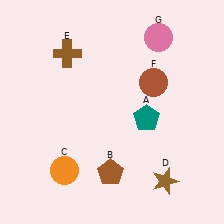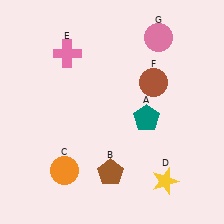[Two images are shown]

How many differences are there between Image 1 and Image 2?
There are 2 differences between the two images.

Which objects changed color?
D changed from brown to yellow. E changed from brown to pink.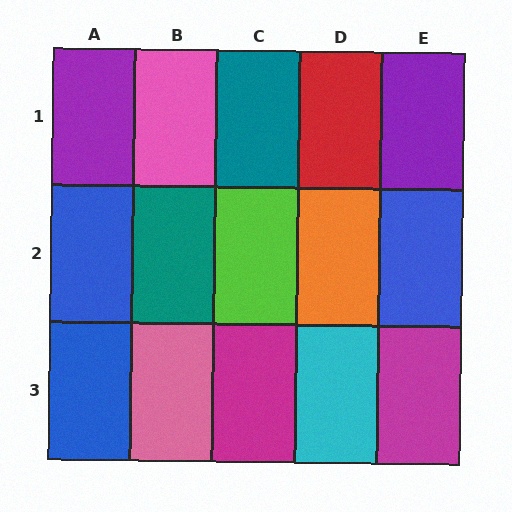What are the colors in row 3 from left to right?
Blue, pink, magenta, cyan, magenta.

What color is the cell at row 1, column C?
Teal.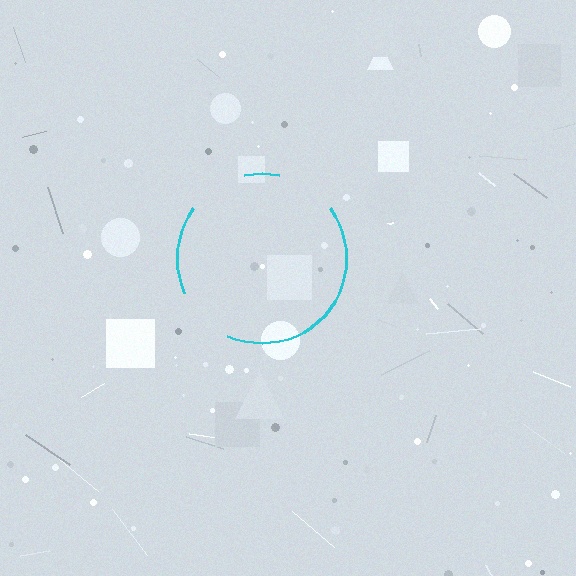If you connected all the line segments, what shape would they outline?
They would outline a circle.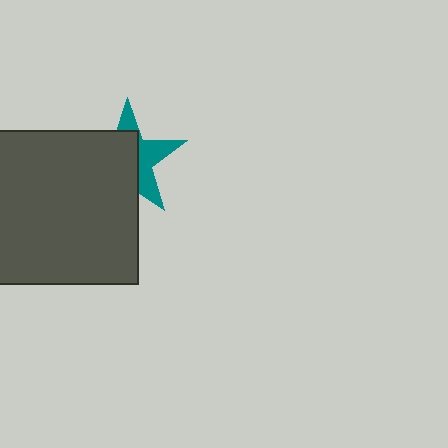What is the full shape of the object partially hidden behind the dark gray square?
The partially hidden object is a teal star.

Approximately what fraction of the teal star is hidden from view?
Roughly 61% of the teal star is hidden behind the dark gray square.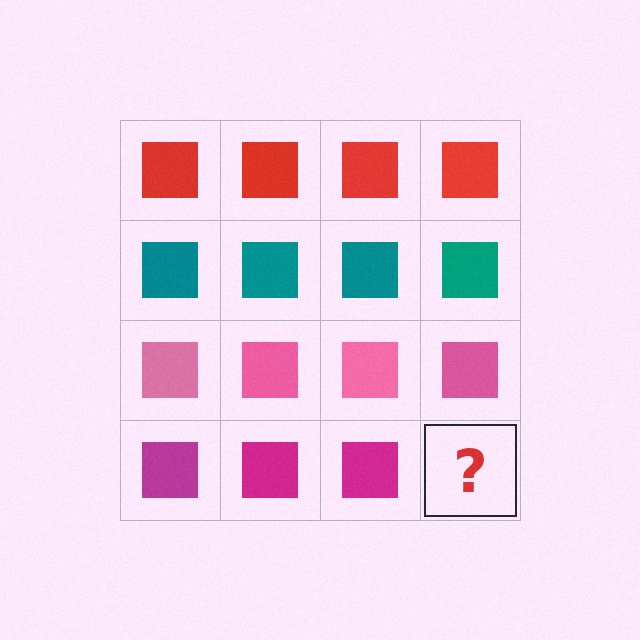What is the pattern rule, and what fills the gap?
The rule is that each row has a consistent color. The gap should be filled with a magenta square.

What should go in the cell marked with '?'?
The missing cell should contain a magenta square.